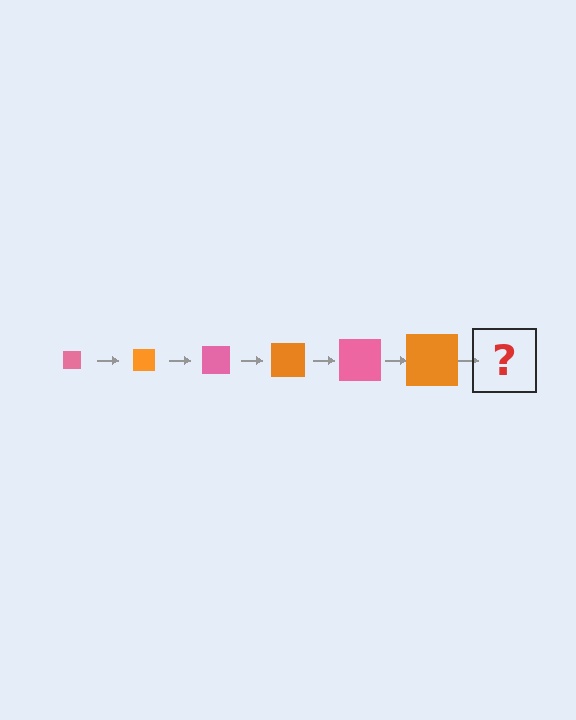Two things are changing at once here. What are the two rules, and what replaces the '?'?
The two rules are that the square grows larger each step and the color cycles through pink and orange. The '?' should be a pink square, larger than the previous one.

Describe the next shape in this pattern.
It should be a pink square, larger than the previous one.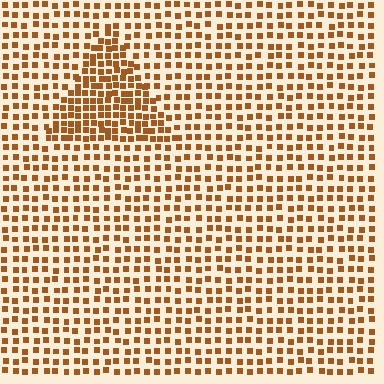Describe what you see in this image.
The image contains small brown elements arranged at two different densities. A triangle-shaped region is visible where the elements are more densely packed than the surrounding area.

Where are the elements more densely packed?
The elements are more densely packed inside the triangle boundary.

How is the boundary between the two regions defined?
The boundary is defined by a change in element density (approximately 1.9x ratio). All elements are the same color, size, and shape.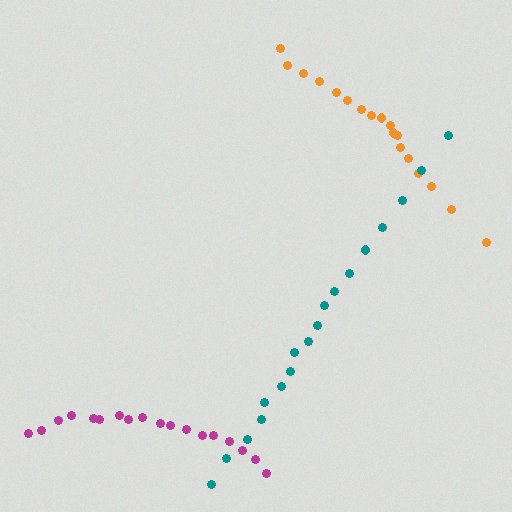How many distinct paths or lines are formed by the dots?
There are 3 distinct paths.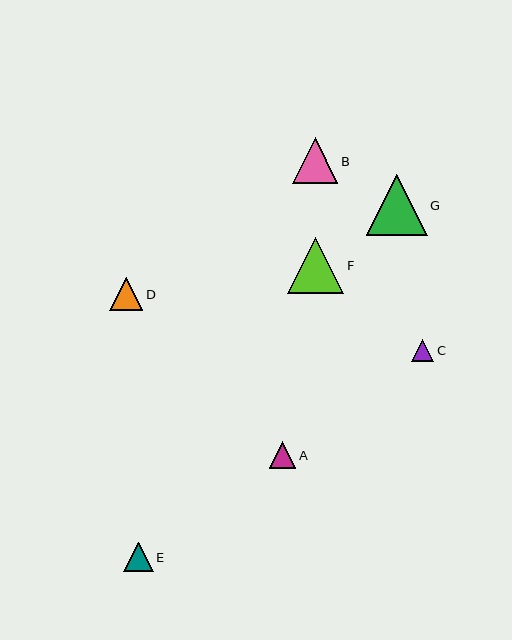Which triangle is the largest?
Triangle G is the largest with a size of approximately 61 pixels.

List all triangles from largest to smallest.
From largest to smallest: G, F, B, D, E, A, C.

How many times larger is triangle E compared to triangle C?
Triangle E is approximately 1.4 times the size of triangle C.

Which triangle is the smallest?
Triangle C is the smallest with a size of approximately 22 pixels.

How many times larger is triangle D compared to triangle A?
Triangle D is approximately 1.2 times the size of triangle A.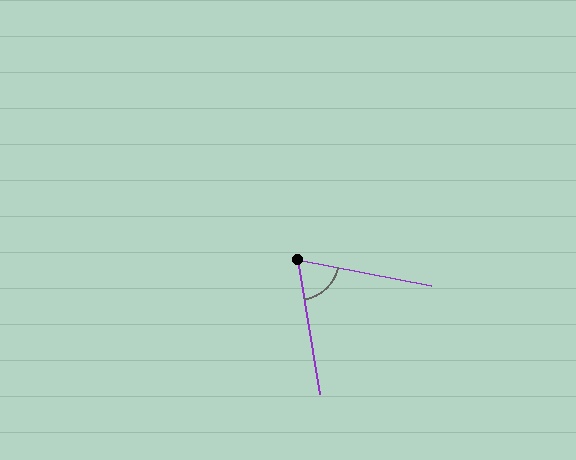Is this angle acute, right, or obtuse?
It is acute.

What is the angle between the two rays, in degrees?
Approximately 70 degrees.